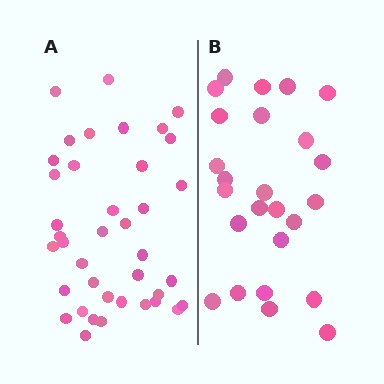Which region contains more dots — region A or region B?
Region A (the left region) has more dots.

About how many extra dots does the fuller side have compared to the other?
Region A has approximately 15 more dots than region B.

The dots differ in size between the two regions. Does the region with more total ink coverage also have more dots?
No. Region B has more total ink coverage because its dots are larger, but region A actually contains more individual dots. Total area can be misleading — the number of items is what matters here.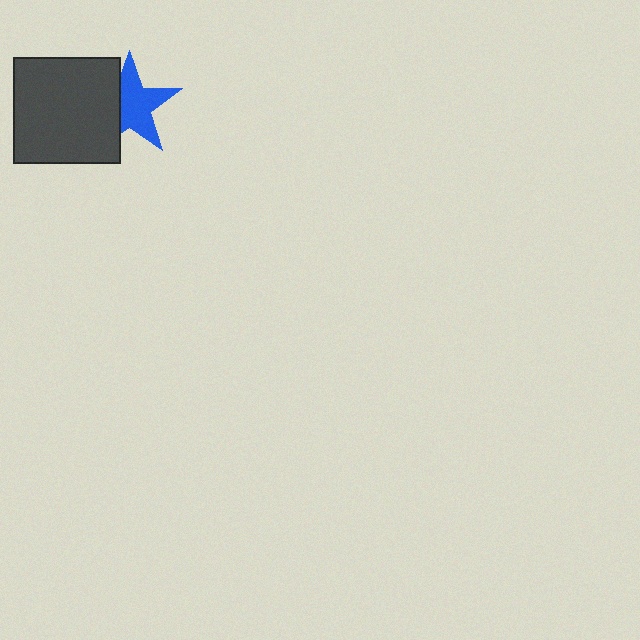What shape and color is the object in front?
The object in front is a dark gray square.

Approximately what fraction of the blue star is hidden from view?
Roughly 35% of the blue star is hidden behind the dark gray square.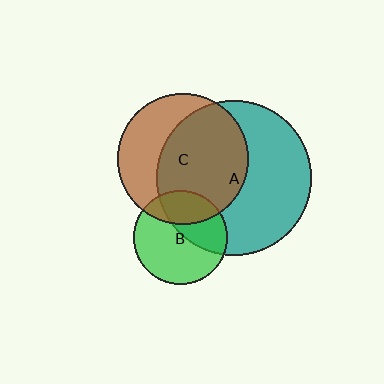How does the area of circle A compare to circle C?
Approximately 1.4 times.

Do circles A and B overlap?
Yes.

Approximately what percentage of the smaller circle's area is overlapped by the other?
Approximately 40%.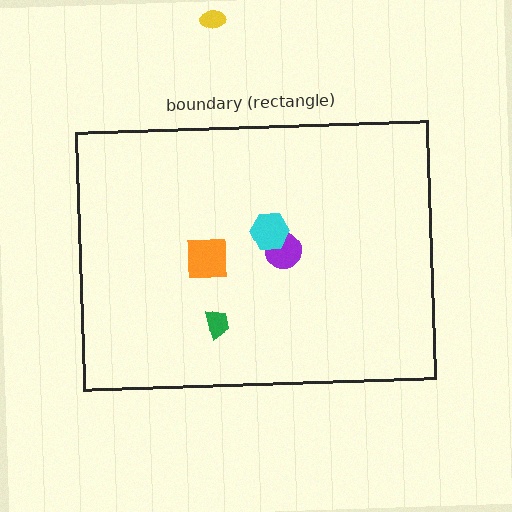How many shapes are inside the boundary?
4 inside, 1 outside.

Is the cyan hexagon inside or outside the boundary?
Inside.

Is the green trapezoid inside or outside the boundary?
Inside.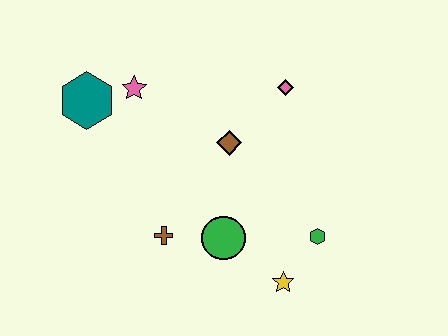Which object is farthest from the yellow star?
The teal hexagon is farthest from the yellow star.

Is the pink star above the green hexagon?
Yes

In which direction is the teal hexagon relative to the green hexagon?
The teal hexagon is to the left of the green hexagon.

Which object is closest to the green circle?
The brown cross is closest to the green circle.